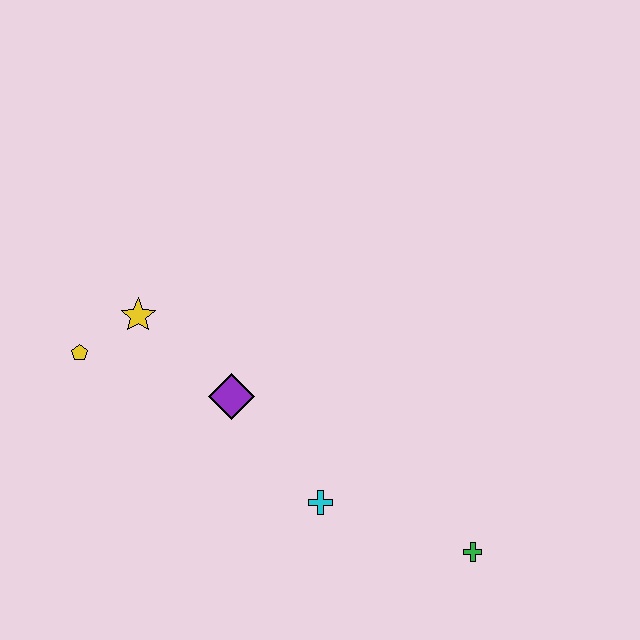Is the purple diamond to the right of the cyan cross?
No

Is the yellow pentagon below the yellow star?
Yes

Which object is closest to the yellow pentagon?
The yellow star is closest to the yellow pentagon.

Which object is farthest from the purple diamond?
The green cross is farthest from the purple diamond.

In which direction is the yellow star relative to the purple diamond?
The yellow star is to the left of the purple diamond.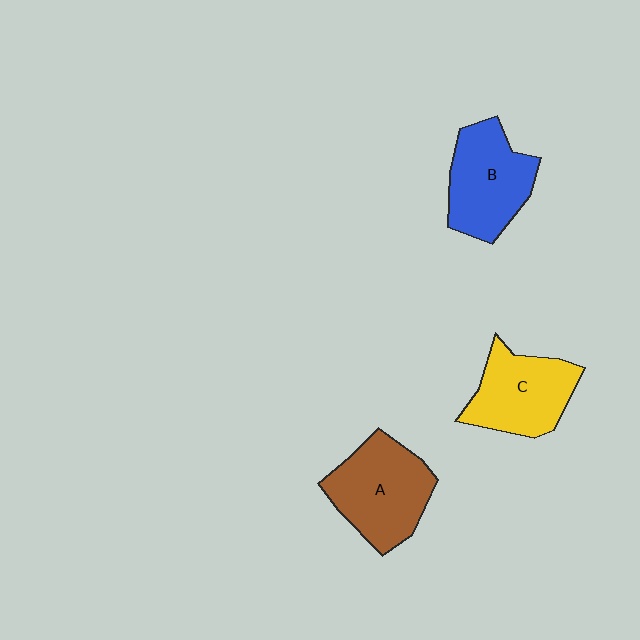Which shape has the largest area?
Shape A (brown).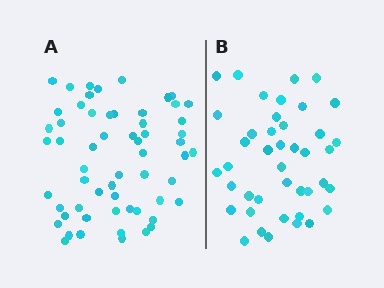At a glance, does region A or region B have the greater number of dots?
Region A (the left region) has more dots.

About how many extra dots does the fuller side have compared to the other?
Region A has approximately 15 more dots than region B.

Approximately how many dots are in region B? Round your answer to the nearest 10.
About 40 dots. (The exact count is 42, which rounds to 40.)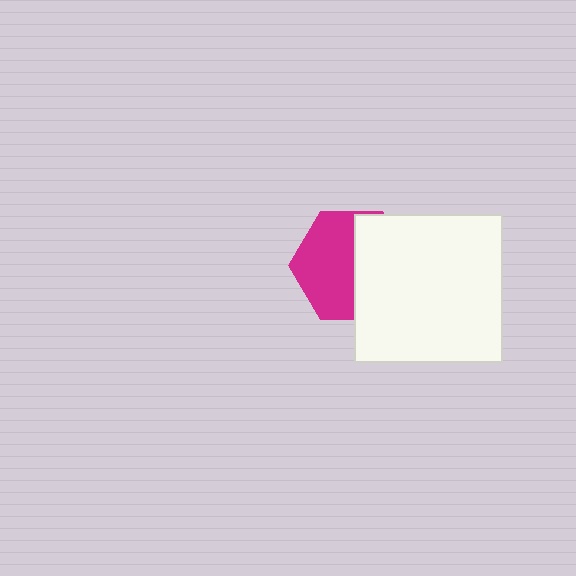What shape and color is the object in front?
The object in front is a white square.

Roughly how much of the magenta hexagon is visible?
About half of it is visible (roughly 53%).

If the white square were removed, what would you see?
You would see the complete magenta hexagon.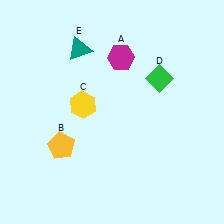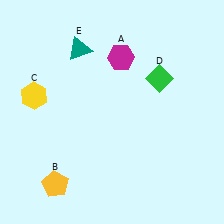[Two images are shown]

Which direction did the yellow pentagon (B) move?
The yellow pentagon (B) moved down.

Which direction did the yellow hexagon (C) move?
The yellow hexagon (C) moved left.